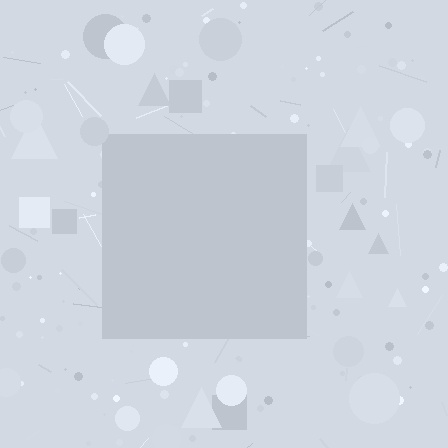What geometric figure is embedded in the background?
A square is embedded in the background.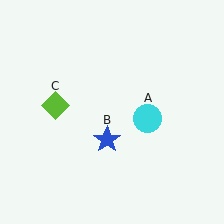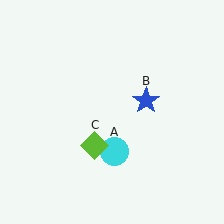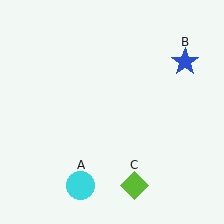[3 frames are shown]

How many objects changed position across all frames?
3 objects changed position: cyan circle (object A), blue star (object B), lime diamond (object C).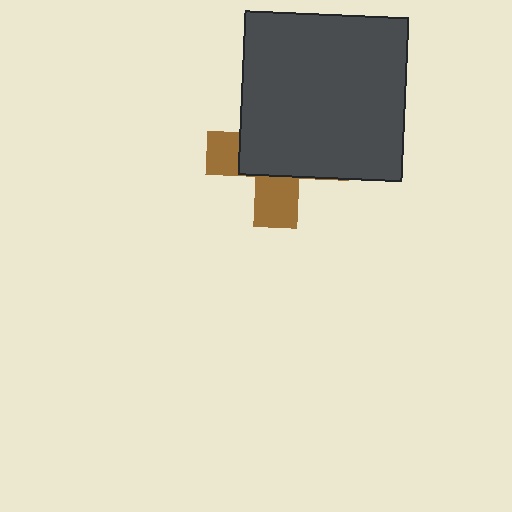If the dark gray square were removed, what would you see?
You would see the complete brown cross.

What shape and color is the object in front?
The object in front is a dark gray square.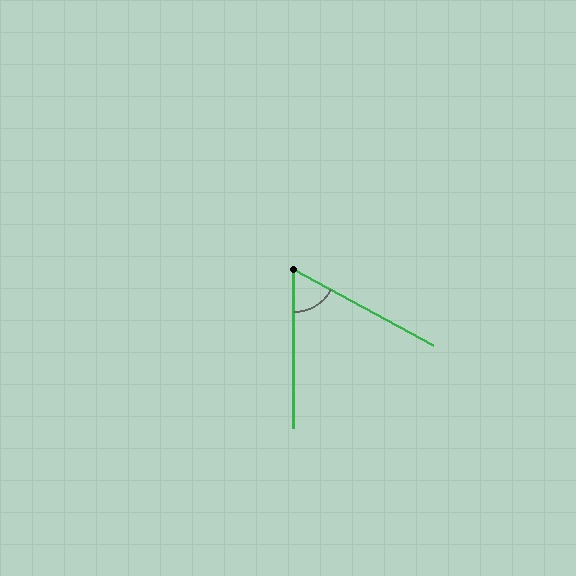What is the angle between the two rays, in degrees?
Approximately 62 degrees.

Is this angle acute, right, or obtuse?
It is acute.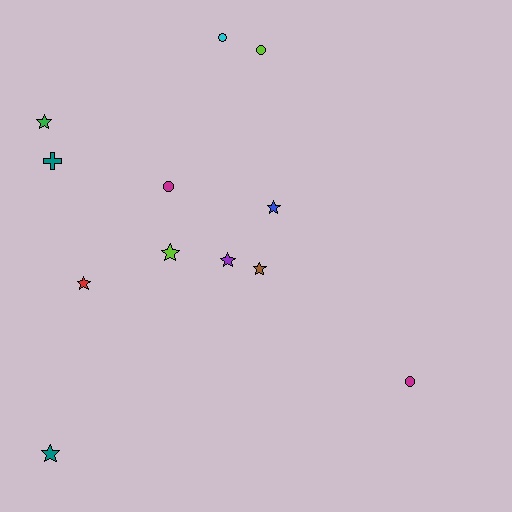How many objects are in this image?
There are 12 objects.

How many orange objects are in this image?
There are no orange objects.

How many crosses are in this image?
There is 1 cross.